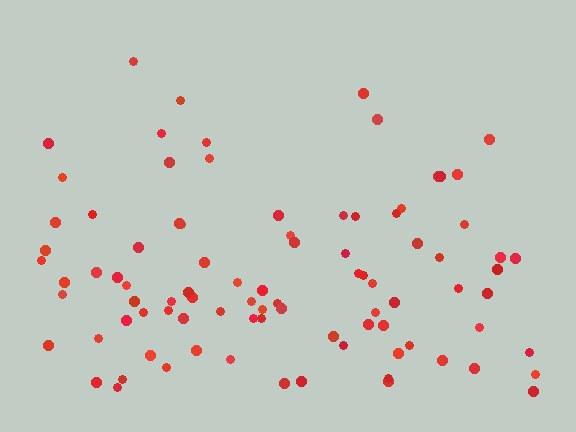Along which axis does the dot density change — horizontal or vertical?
Vertical.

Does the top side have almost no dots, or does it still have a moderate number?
Still a moderate number, just noticeably fewer than the bottom.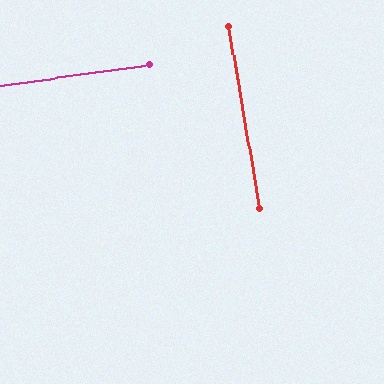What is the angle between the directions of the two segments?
Approximately 89 degrees.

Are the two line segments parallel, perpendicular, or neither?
Perpendicular — they meet at approximately 89°.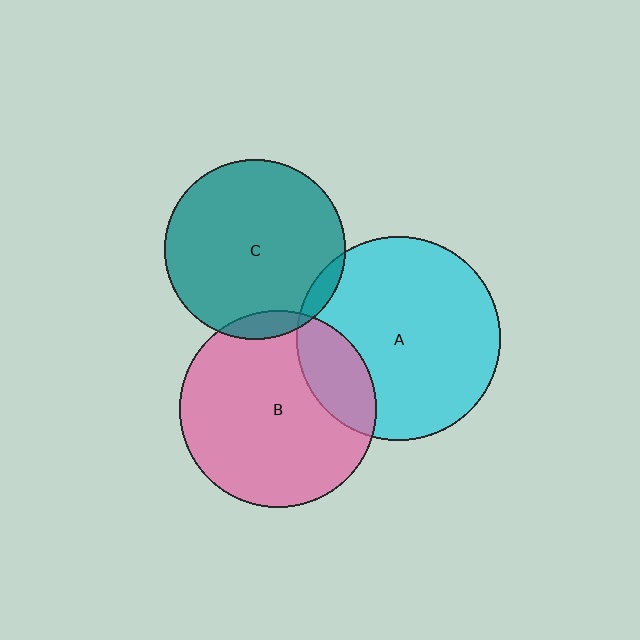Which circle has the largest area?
Circle A (cyan).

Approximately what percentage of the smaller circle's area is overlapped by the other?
Approximately 20%.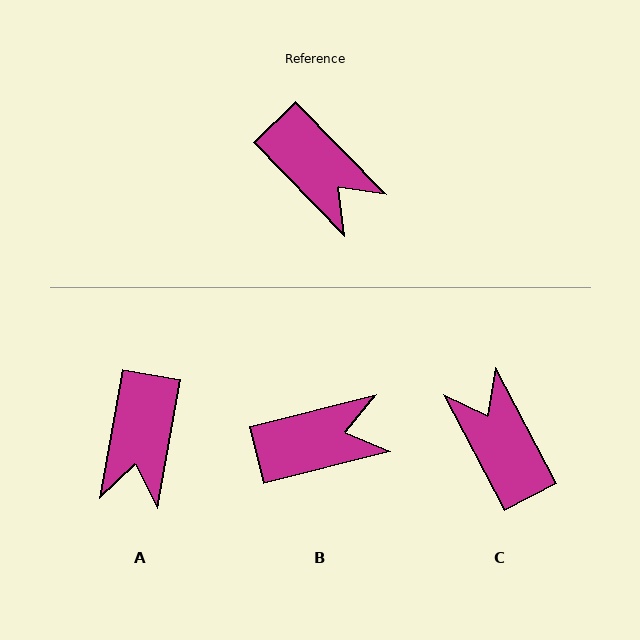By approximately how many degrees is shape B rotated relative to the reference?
Approximately 60 degrees counter-clockwise.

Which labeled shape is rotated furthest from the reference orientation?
C, about 163 degrees away.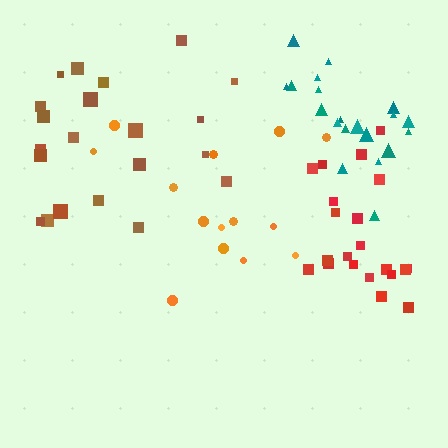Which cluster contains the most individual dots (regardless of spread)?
Brown (22).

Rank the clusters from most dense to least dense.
red, teal, orange, brown.